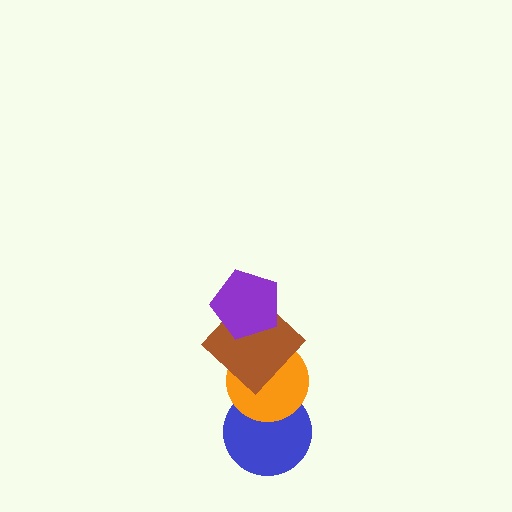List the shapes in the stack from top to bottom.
From top to bottom: the purple pentagon, the brown diamond, the orange circle, the blue circle.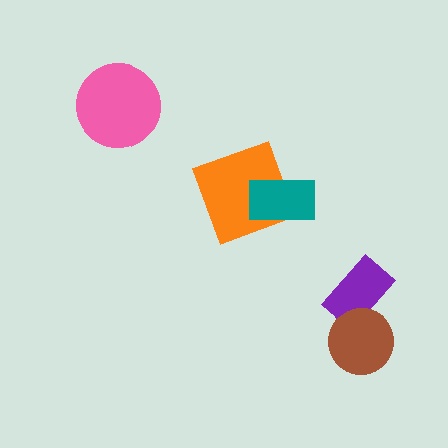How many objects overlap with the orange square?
1 object overlaps with the orange square.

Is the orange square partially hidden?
Yes, it is partially covered by another shape.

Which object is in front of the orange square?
The teal rectangle is in front of the orange square.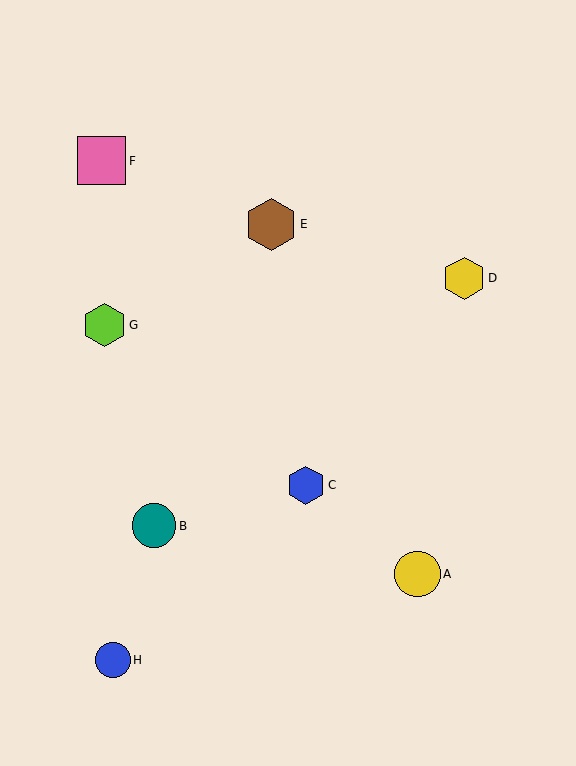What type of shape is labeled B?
Shape B is a teal circle.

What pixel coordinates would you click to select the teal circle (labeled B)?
Click at (154, 526) to select the teal circle B.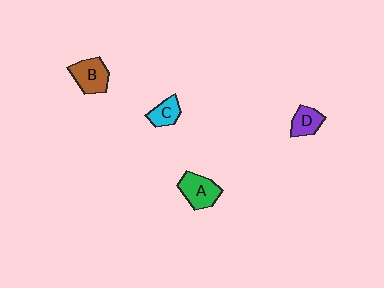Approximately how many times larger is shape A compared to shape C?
Approximately 1.5 times.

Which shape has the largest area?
Shape B (brown).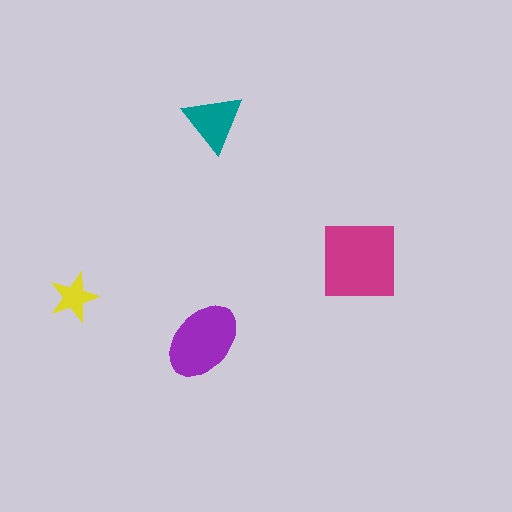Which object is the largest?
The magenta square.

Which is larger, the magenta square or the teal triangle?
The magenta square.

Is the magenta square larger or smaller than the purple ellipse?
Larger.